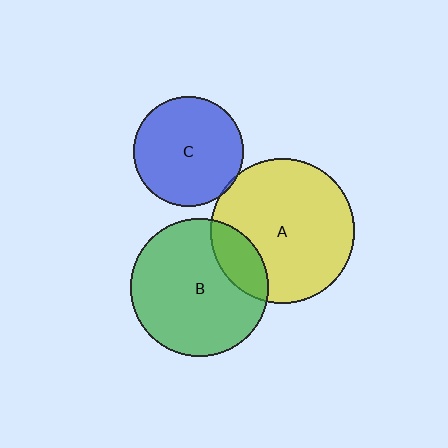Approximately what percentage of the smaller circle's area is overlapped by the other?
Approximately 20%.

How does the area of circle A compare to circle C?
Approximately 1.7 times.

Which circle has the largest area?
Circle A (yellow).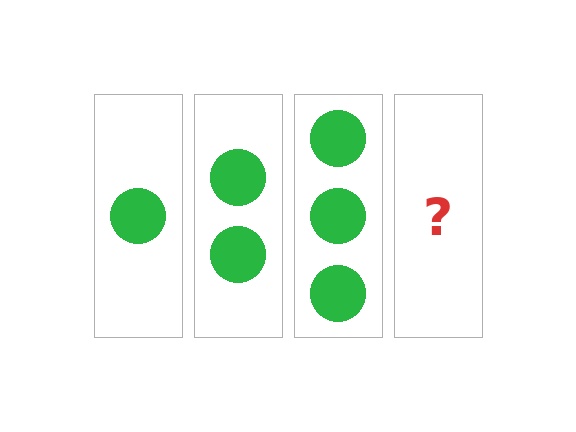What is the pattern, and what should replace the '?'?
The pattern is that each step adds one more circle. The '?' should be 4 circles.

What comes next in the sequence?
The next element should be 4 circles.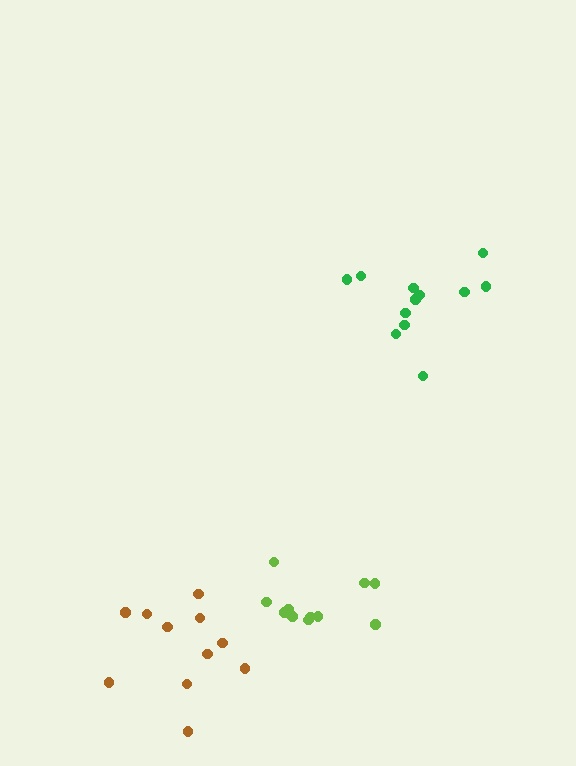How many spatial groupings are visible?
There are 3 spatial groupings.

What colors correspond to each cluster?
The clusters are colored: brown, lime, green.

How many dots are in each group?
Group 1: 11 dots, Group 2: 11 dots, Group 3: 12 dots (34 total).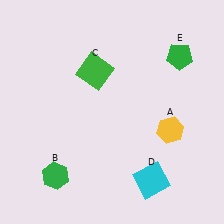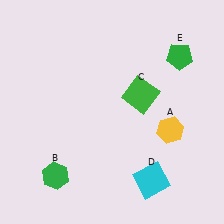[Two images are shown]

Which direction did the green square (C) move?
The green square (C) moved right.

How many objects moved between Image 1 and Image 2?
1 object moved between the two images.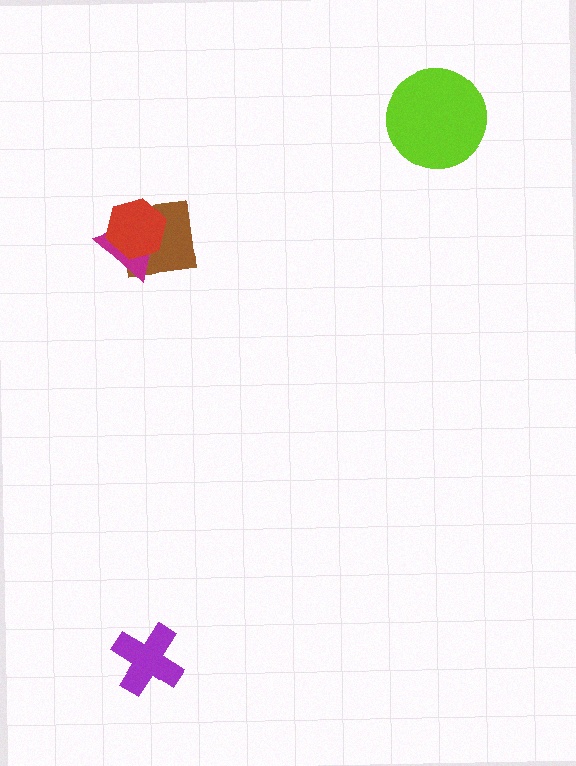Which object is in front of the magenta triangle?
The red hexagon is in front of the magenta triangle.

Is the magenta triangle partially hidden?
Yes, it is partially covered by another shape.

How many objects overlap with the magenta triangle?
2 objects overlap with the magenta triangle.